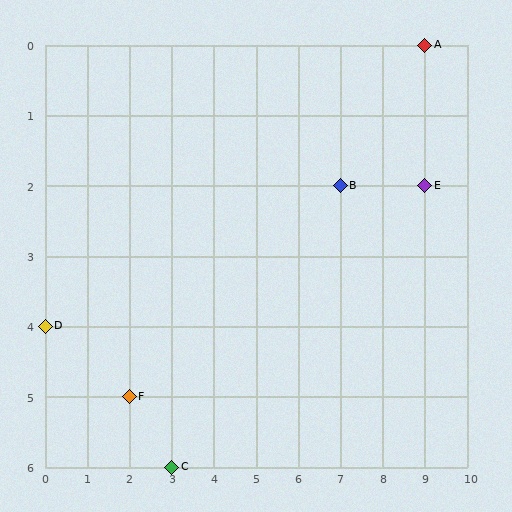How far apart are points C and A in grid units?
Points C and A are 6 columns and 6 rows apart (about 8.5 grid units diagonally).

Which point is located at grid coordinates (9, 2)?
Point E is at (9, 2).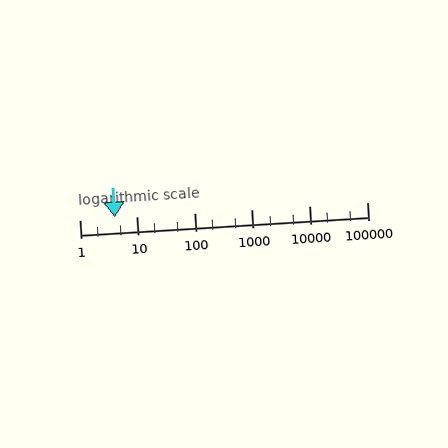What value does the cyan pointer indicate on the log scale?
The pointer indicates approximately 4.2.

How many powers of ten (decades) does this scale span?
The scale spans 5 decades, from 1 to 100000.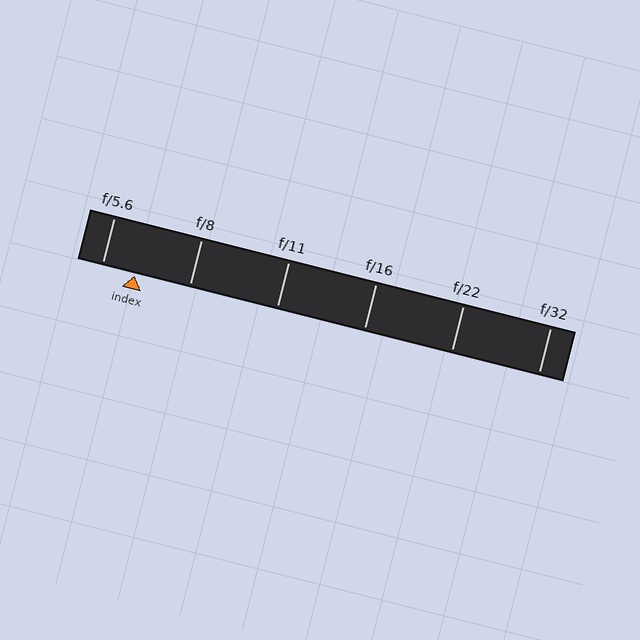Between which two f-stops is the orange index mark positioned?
The index mark is between f/5.6 and f/8.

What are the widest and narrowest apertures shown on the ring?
The widest aperture shown is f/5.6 and the narrowest is f/32.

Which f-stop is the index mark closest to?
The index mark is closest to f/5.6.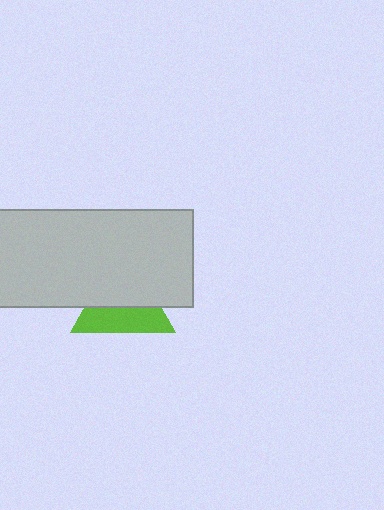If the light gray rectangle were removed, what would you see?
You would see the complete lime triangle.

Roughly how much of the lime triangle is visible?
About half of it is visible (roughly 48%).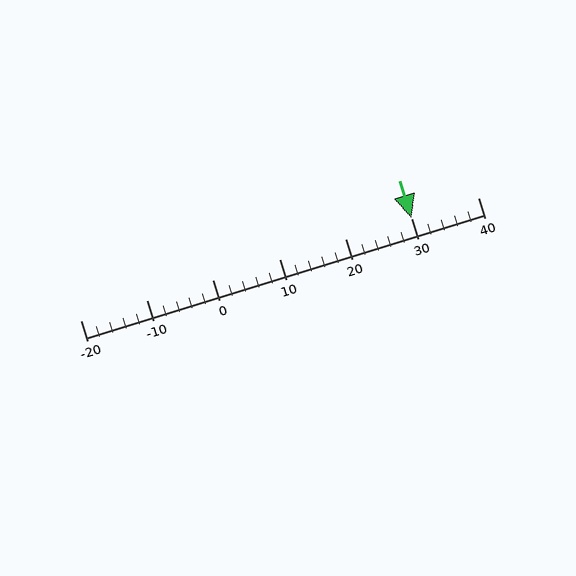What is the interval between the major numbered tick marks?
The major tick marks are spaced 10 units apart.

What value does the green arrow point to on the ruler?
The green arrow points to approximately 30.